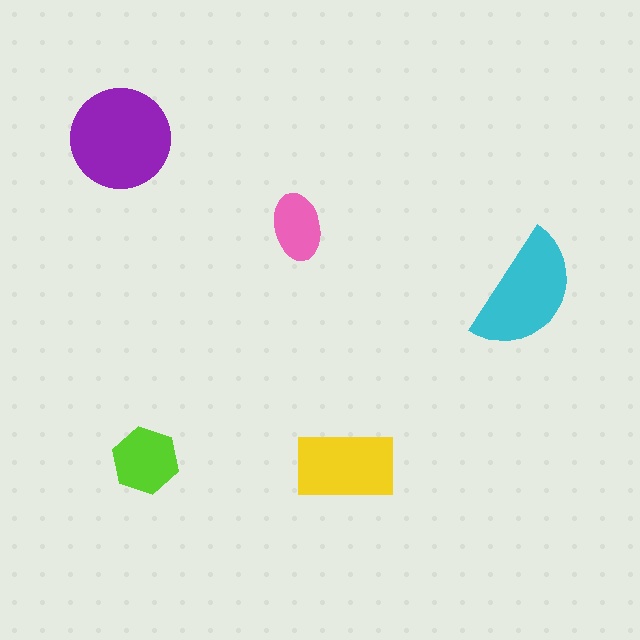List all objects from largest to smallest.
The purple circle, the cyan semicircle, the yellow rectangle, the lime hexagon, the pink ellipse.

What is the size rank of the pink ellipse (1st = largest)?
5th.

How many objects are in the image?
There are 5 objects in the image.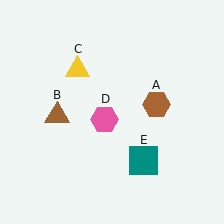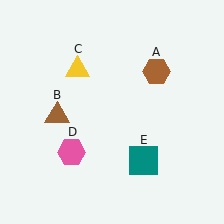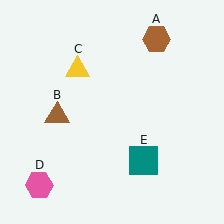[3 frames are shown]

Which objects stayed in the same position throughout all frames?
Brown triangle (object B) and yellow triangle (object C) and teal square (object E) remained stationary.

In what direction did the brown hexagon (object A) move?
The brown hexagon (object A) moved up.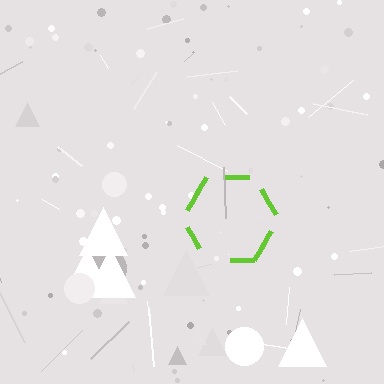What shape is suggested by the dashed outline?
The dashed outline suggests a hexagon.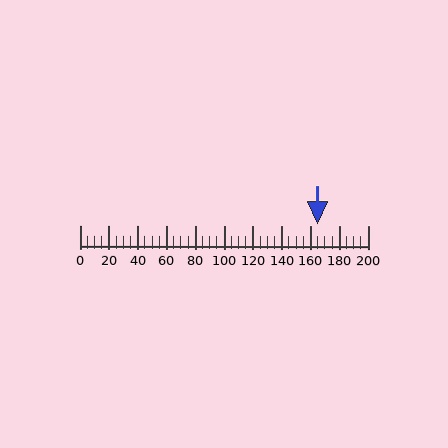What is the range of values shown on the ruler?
The ruler shows values from 0 to 200.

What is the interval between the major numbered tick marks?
The major tick marks are spaced 20 units apart.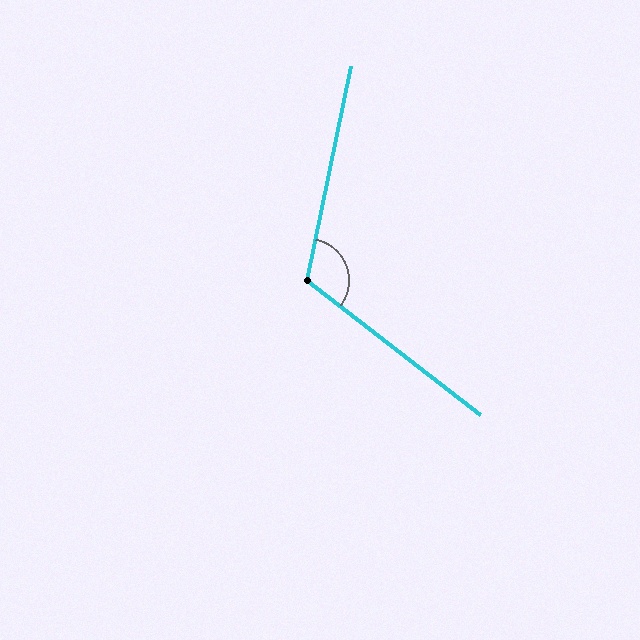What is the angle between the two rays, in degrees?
Approximately 116 degrees.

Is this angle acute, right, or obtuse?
It is obtuse.